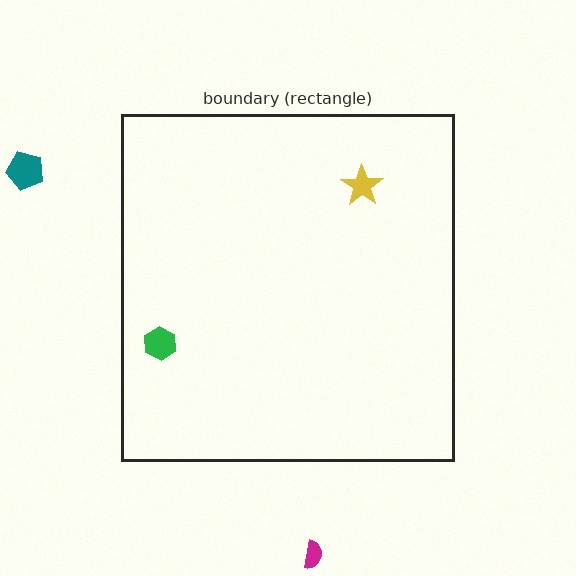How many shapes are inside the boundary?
2 inside, 2 outside.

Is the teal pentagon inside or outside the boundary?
Outside.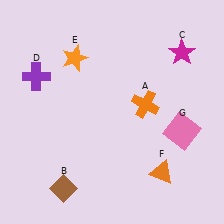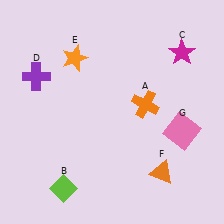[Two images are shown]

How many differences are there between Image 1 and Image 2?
There is 1 difference between the two images.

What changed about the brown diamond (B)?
In Image 1, B is brown. In Image 2, it changed to lime.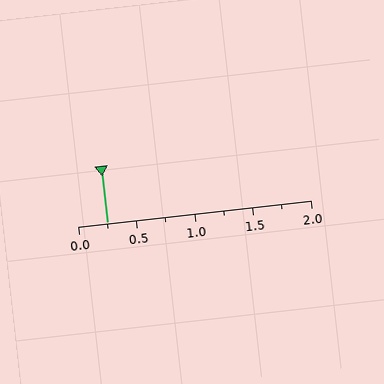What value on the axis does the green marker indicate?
The marker indicates approximately 0.25.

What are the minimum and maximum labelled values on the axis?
The axis runs from 0.0 to 2.0.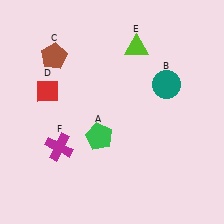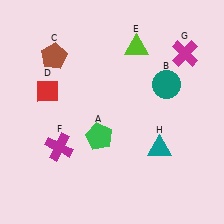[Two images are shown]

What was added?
A magenta cross (G), a teal triangle (H) were added in Image 2.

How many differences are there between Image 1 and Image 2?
There are 2 differences between the two images.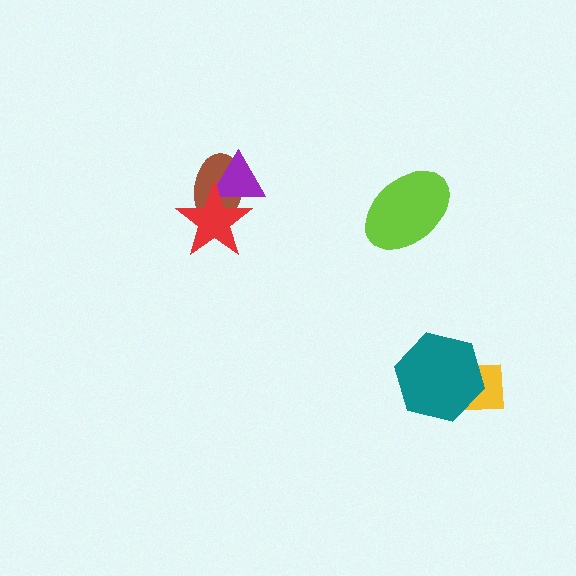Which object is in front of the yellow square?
The teal hexagon is in front of the yellow square.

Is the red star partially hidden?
No, no other shape covers it.